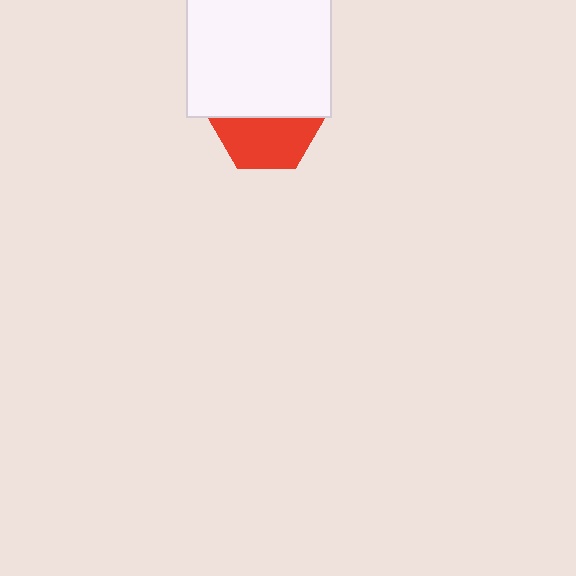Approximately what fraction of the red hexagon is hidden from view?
Roughly 49% of the red hexagon is hidden behind the white square.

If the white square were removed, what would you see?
You would see the complete red hexagon.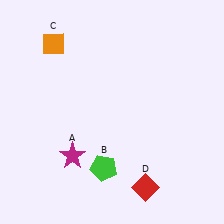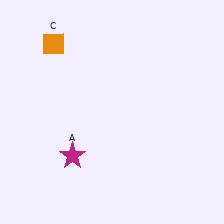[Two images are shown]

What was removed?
The red diamond (D), the green pentagon (B) were removed in Image 2.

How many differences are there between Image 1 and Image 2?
There are 2 differences between the two images.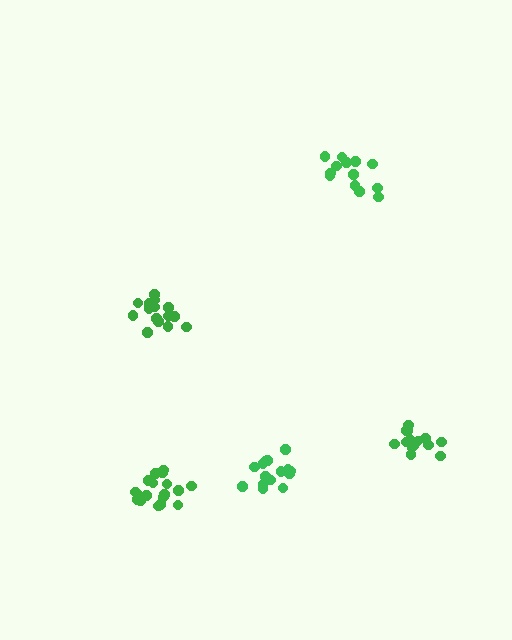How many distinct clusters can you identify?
There are 5 distinct clusters.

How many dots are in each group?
Group 1: 15 dots, Group 2: 16 dots, Group 3: 14 dots, Group 4: 14 dots, Group 5: 18 dots (77 total).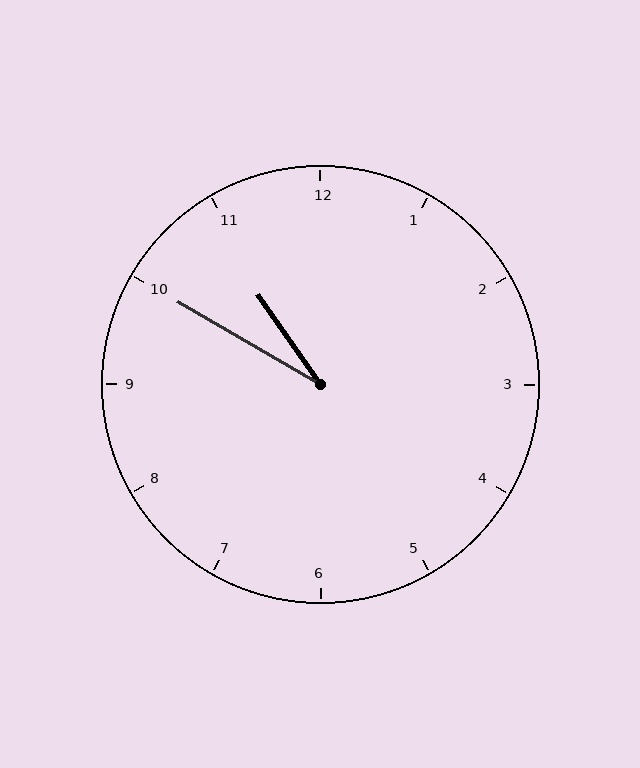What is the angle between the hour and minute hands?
Approximately 25 degrees.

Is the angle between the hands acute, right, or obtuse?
It is acute.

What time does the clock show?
10:50.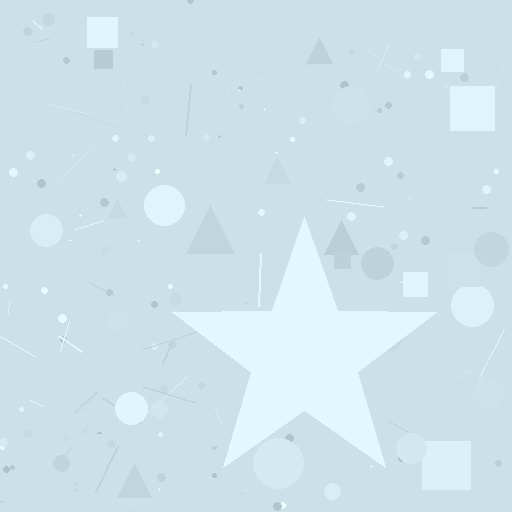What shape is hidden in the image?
A star is hidden in the image.